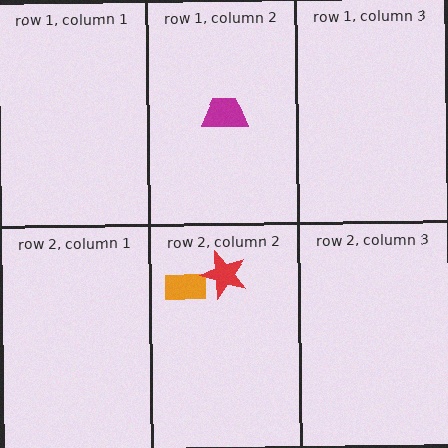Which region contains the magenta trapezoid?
The row 1, column 2 region.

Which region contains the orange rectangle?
The row 2, column 2 region.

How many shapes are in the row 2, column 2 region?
2.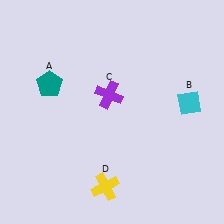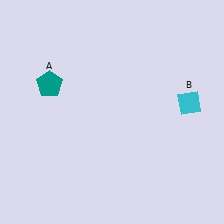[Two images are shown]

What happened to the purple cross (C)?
The purple cross (C) was removed in Image 2. It was in the top-left area of Image 1.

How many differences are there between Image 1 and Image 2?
There are 2 differences between the two images.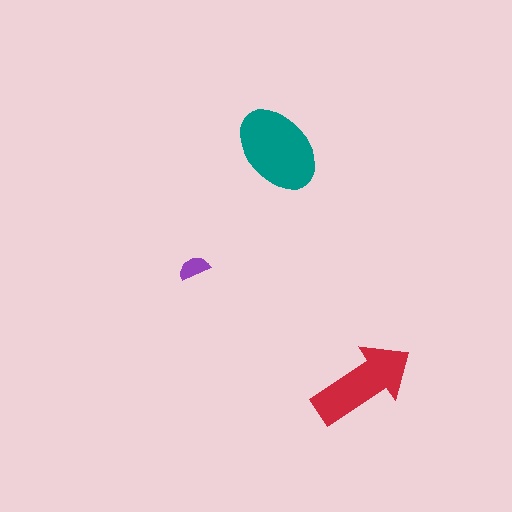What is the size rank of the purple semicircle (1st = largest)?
3rd.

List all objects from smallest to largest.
The purple semicircle, the red arrow, the teal ellipse.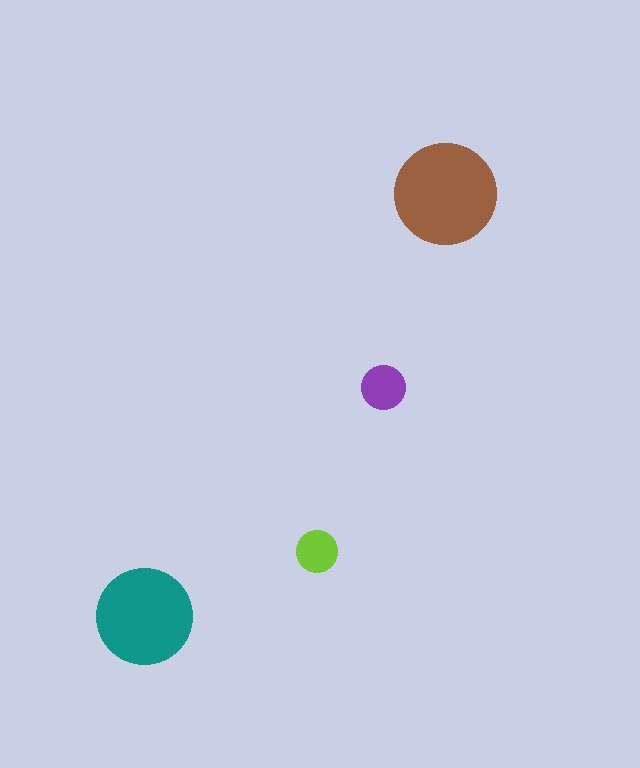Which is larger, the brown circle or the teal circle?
The brown one.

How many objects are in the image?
There are 4 objects in the image.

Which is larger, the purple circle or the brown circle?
The brown one.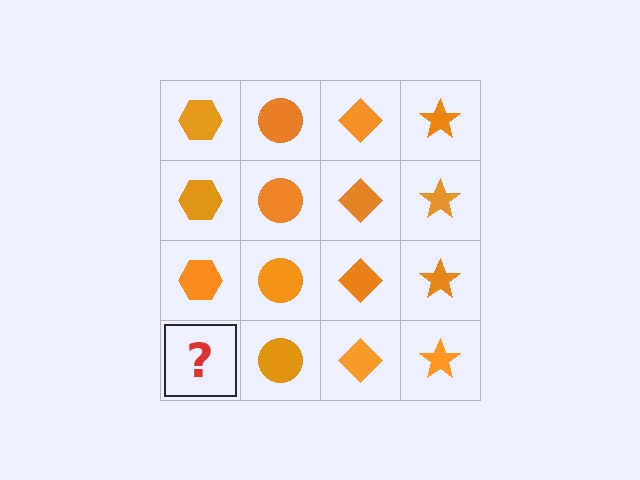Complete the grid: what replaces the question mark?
The question mark should be replaced with an orange hexagon.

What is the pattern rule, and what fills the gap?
The rule is that each column has a consistent shape. The gap should be filled with an orange hexagon.